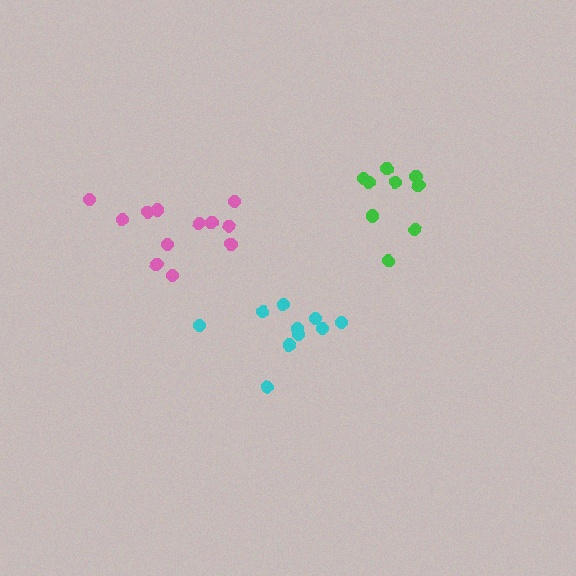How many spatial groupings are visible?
There are 3 spatial groupings.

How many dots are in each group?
Group 1: 10 dots, Group 2: 9 dots, Group 3: 12 dots (31 total).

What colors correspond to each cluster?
The clusters are colored: cyan, green, pink.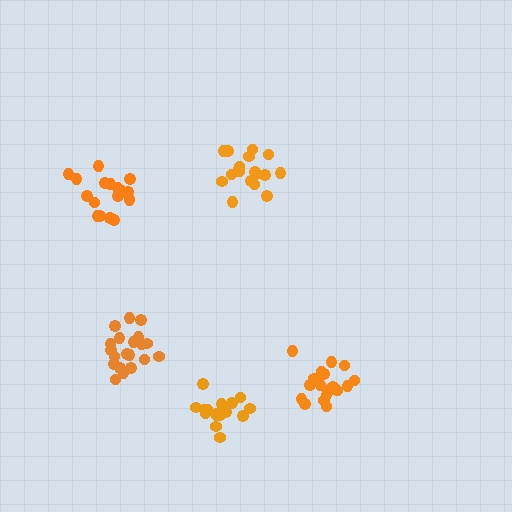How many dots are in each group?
Group 1: 21 dots, Group 2: 20 dots, Group 3: 19 dots, Group 4: 18 dots, Group 5: 17 dots (95 total).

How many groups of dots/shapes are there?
There are 5 groups.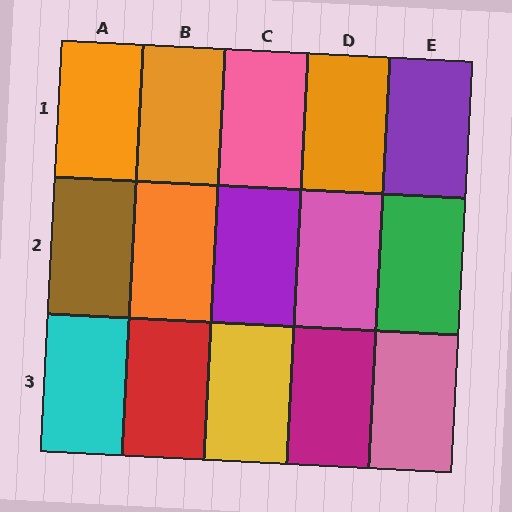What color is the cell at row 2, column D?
Pink.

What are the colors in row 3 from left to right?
Cyan, red, yellow, magenta, pink.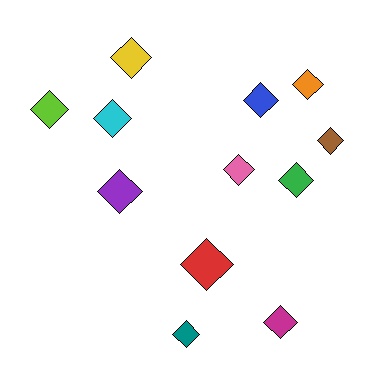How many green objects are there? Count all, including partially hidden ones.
There is 1 green object.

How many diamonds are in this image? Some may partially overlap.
There are 12 diamonds.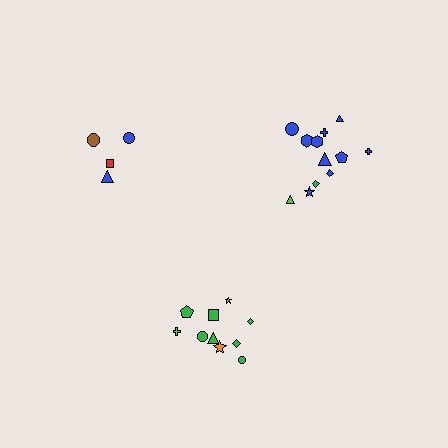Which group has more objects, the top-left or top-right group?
The top-right group.